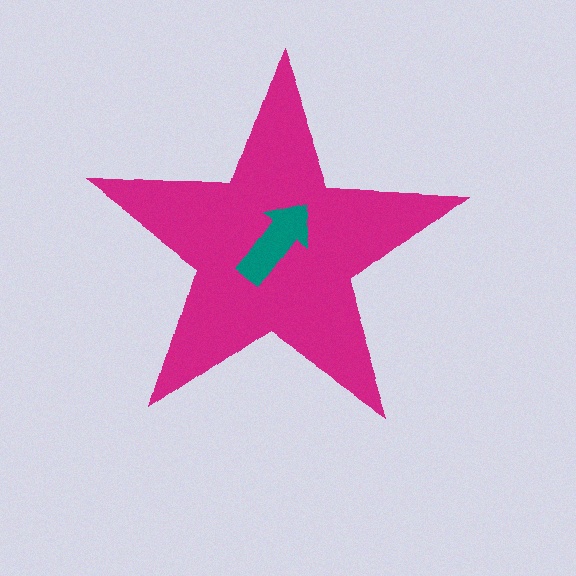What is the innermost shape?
The teal arrow.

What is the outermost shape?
The magenta star.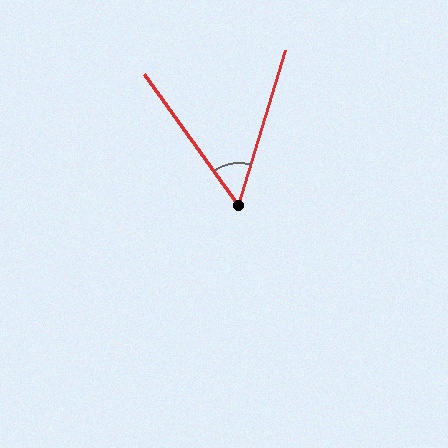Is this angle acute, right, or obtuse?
It is acute.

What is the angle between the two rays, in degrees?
Approximately 53 degrees.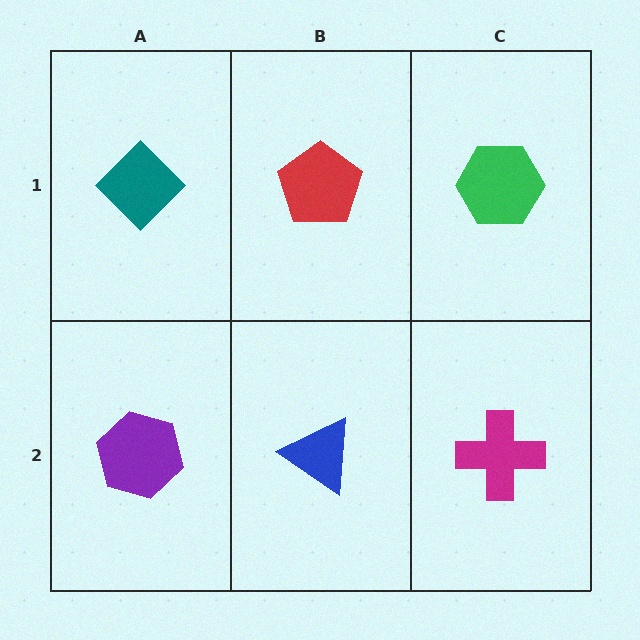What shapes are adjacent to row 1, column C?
A magenta cross (row 2, column C), a red pentagon (row 1, column B).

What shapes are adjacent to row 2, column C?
A green hexagon (row 1, column C), a blue triangle (row 2, column B).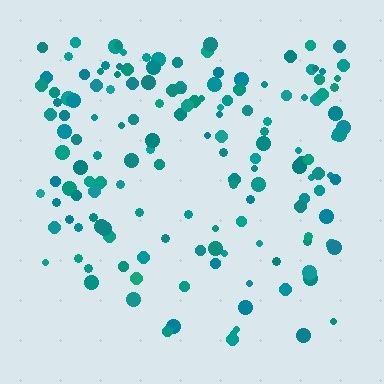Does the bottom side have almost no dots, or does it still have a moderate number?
Still a moderate number, just noticeably fewer than the top.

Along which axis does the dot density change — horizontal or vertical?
Vertical.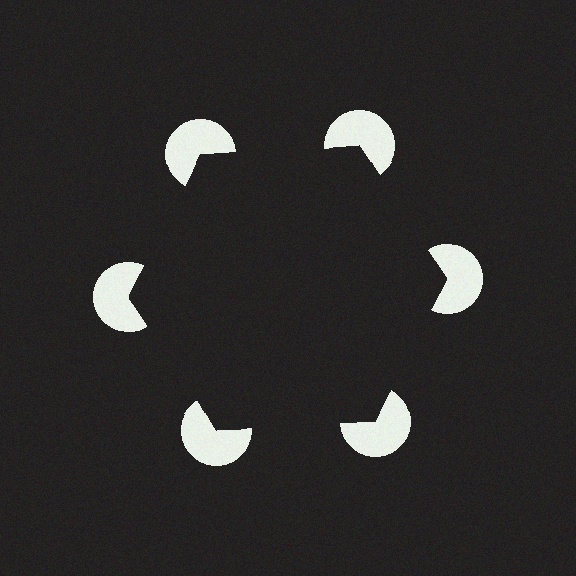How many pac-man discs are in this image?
There are 6 — one at each vertex of the illusory hexagon.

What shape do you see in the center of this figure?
An illusory hexagon — its edges are inferred from the aligned wedge cuts in the pac-man discs, not physically drawn.